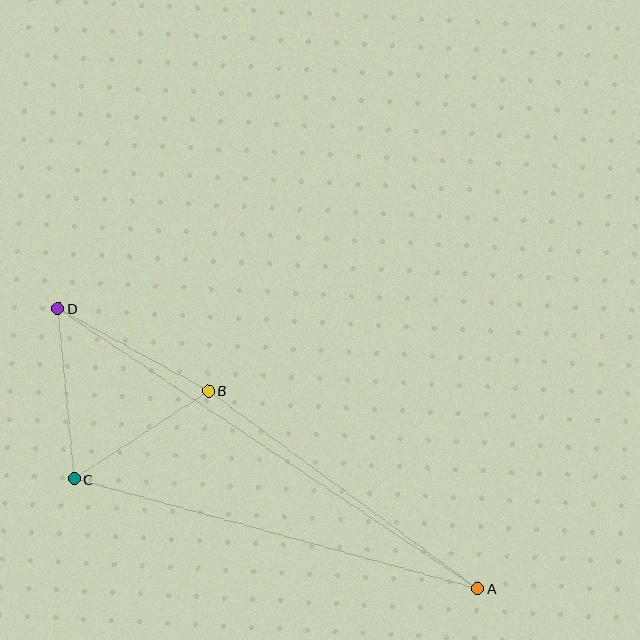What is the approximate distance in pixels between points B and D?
The distance between B and D is approximately 171 pixels.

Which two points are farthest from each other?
Points A and D are farthest from each other.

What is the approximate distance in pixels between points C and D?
The distance between C and D is approximately 171 pixels.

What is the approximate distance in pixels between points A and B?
The distance between A and B is approximately 334 pixels.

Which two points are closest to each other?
Points B and C are closest to each other.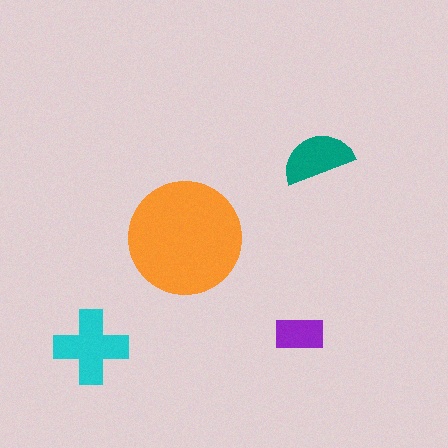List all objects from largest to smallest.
The orange circle, the cyan cross, the teal semicircle, the purple rectangle.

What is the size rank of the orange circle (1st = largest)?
1st.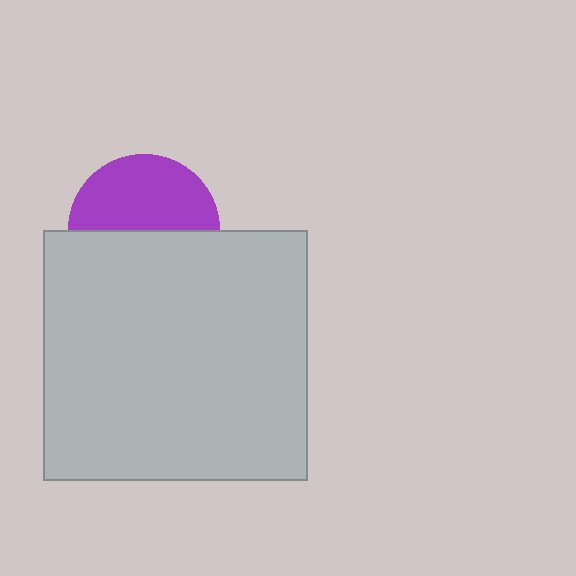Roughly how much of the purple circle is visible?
About half of it is visible (roughly 50%).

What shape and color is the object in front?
The object in front is a light gray rectangle.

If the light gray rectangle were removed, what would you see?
You would see the complete purple circle.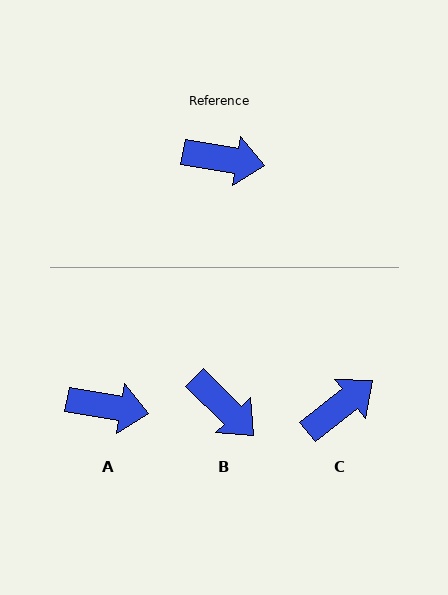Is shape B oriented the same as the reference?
No, it is off by about 35 degrees.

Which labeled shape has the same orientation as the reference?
A.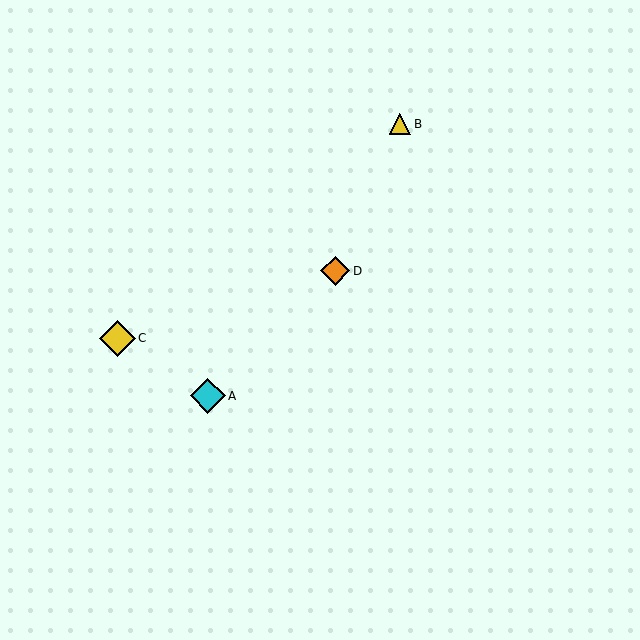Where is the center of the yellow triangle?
The center of the yellow triangle is at (400, 124).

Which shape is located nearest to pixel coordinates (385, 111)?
The yellow triangle (labeled B) at (400, 124) is nearest to that location.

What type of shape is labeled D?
Shape D is an orange diamond.